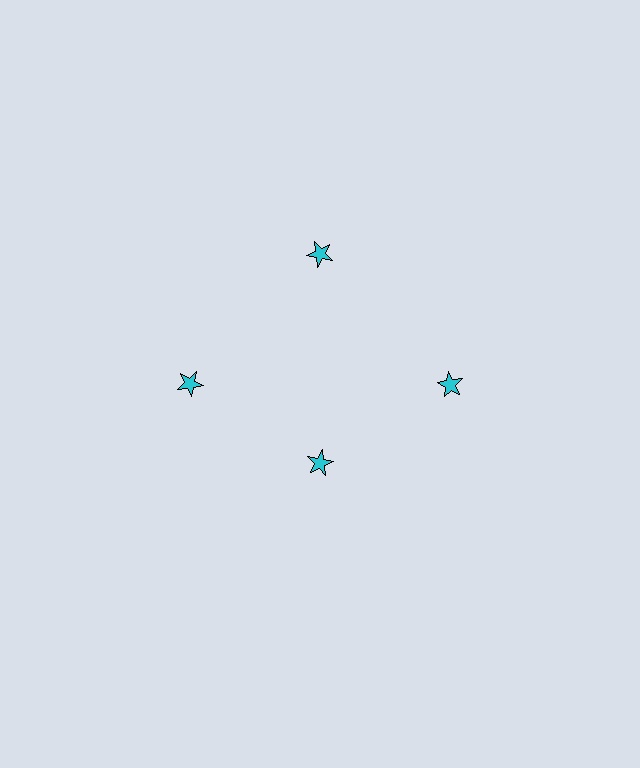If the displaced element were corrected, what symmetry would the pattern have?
It would have 4-fold rotational symmetry — the pattern would map onto itself every 90 degrees.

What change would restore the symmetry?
The symmetry would be restored by moving it outward, back onto the ring so that all 4 stars sit at equal angles and equal distance from the center.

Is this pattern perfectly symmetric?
No. The 4 cyan stars are arranged in a ring, but one element near the 6 o'clock position is pulled inward toward the center, breaking the 4-fold rotational symmetry.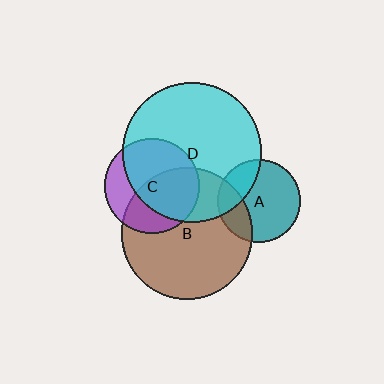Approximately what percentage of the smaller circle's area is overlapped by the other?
Approximately 65%.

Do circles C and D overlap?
Yes.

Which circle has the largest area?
Circle D (cyan).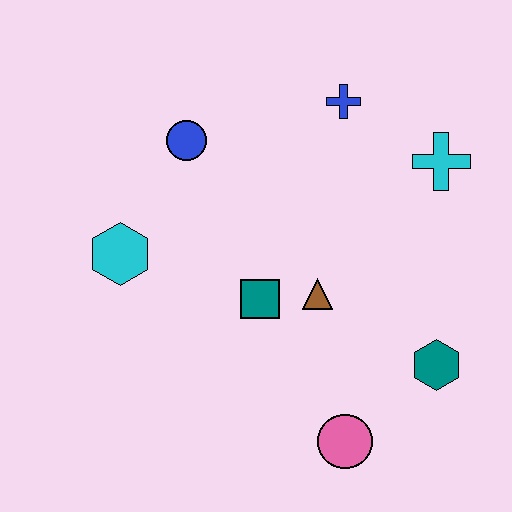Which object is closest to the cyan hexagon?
The blue circle is closest to the cyan hexagon.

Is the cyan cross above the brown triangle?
Yes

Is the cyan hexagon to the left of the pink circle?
Yes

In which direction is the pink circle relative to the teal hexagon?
The pink circle is to the left of the teal hexagon.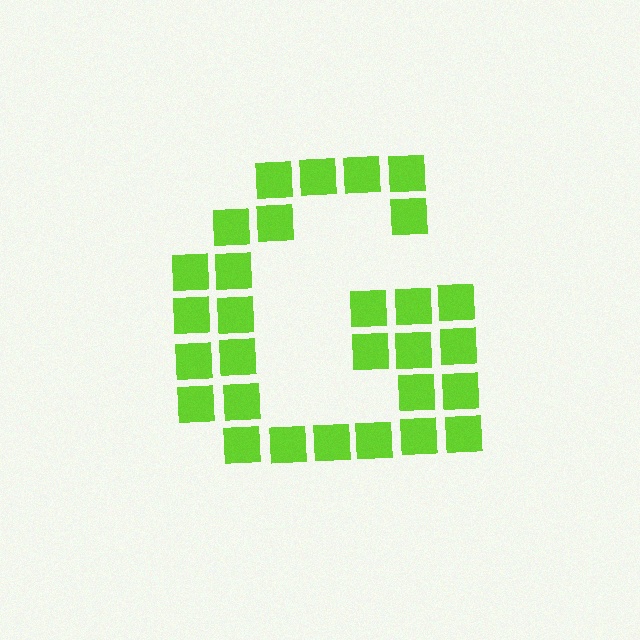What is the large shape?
The large shape is the letter G.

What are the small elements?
The small elements are squares.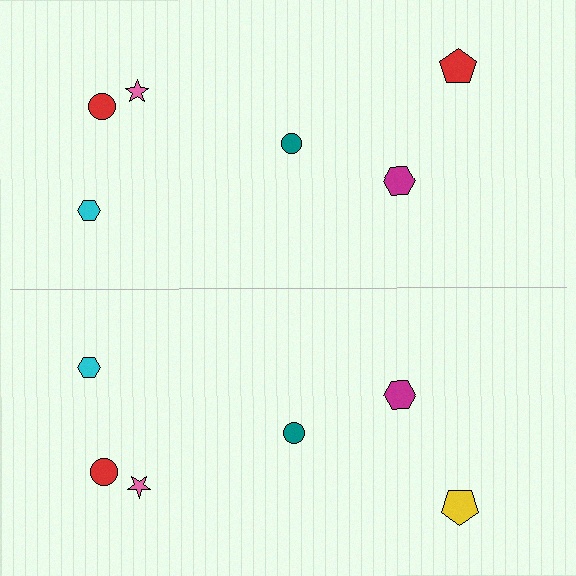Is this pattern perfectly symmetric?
No, the pattern is not perfectly symmetric. The yellow pentagon on the bottom side breaks the symmetry — its mirror counterpart is red.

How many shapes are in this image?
There are 12 shapes in this image.